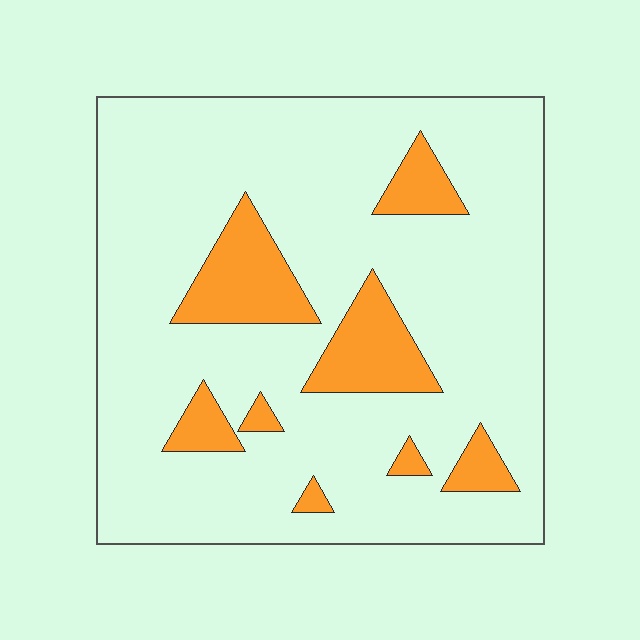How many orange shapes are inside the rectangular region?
8.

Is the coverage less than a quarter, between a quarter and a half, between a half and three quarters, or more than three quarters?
Less than a quarter.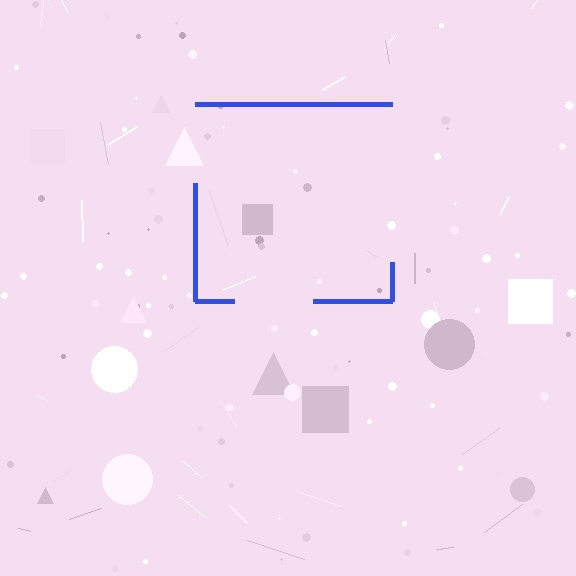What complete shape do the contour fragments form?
The contour fragments form a square.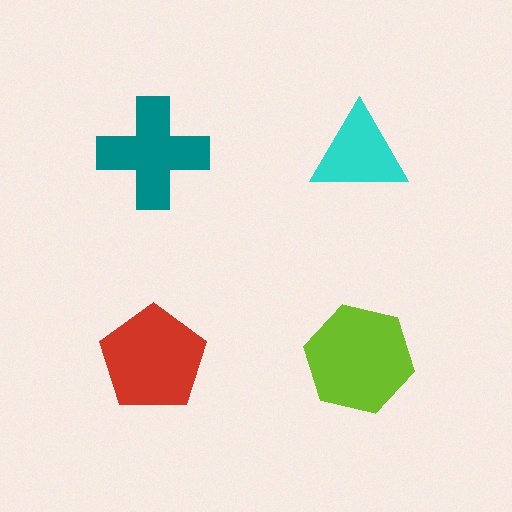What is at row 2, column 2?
A lime hexagon.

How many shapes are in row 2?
2 shapes.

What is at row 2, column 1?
A red pentagon.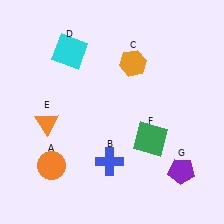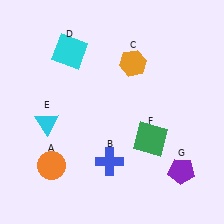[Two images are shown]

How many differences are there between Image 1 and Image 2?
There is 1 difference between the two images.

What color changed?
The triangle (E) changed from orange in Image 1 to cyan in Image 2.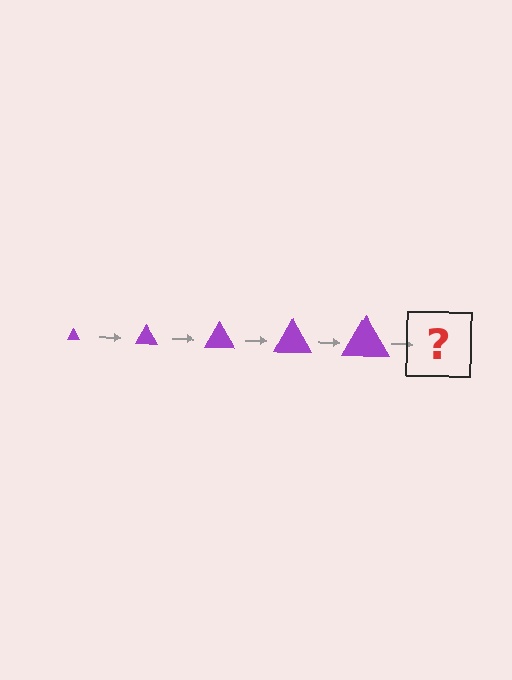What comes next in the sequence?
The next element should be a purple triangle, larger than the previous one.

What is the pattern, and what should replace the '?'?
The pattern is that the triangle gets progressively larger each step. The '?' should be a purple triangle, larger than the previous one.